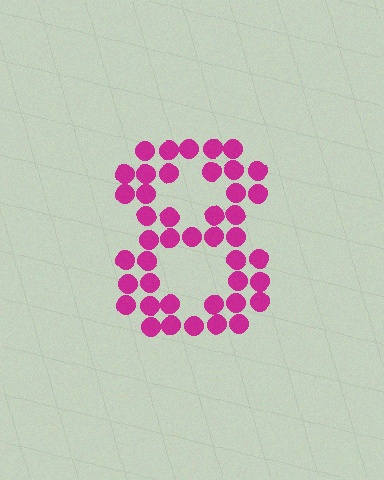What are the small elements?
The small elements are circles.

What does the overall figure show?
The overall figure shows the digit 8.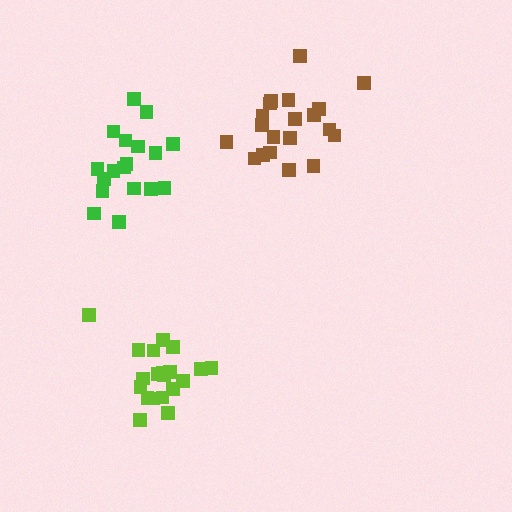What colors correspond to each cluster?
The clusters are colored: lime, brown, green.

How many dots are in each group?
Group 1: 20 dots, Group 2: 20 dots, Group 3: 18 dots (58 total).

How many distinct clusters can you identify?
There are 3 distinct clusters.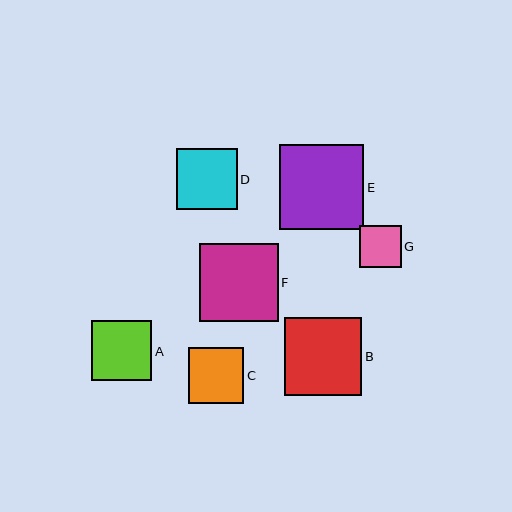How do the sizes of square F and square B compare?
Square F and square B are approximately the same size.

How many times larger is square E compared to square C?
Square E is approximately 1.5 times the size of square C.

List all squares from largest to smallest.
From largest to smallest: E, F, B, D, A, C, G.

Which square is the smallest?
Square G is the smallest with a size of approximately 42 pixels.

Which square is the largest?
Square E is the largest with a size of approximately 84 pixels.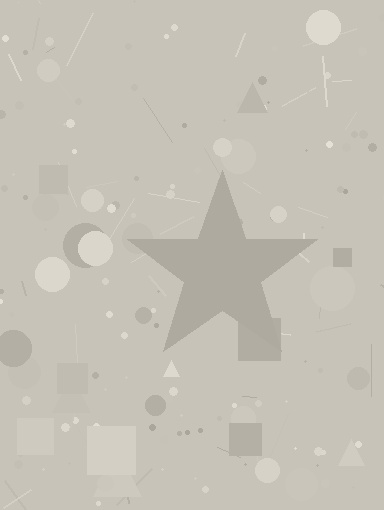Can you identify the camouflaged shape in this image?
The camouflaged shape is a star.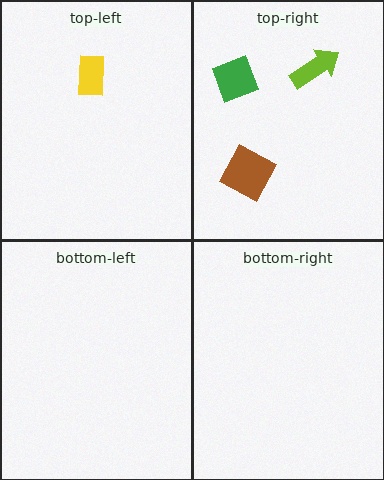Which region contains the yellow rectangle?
The top-left region.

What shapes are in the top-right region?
The brown square, the lime arrow, the green diamond.